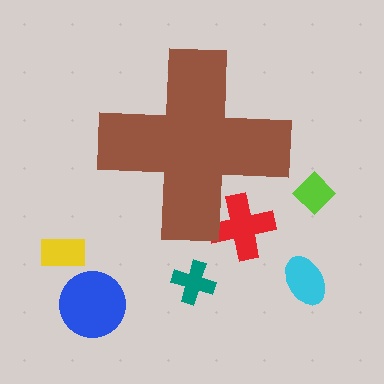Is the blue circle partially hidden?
No, the blue circle is fully visible.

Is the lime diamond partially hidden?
No, the lime diamond is fully visible.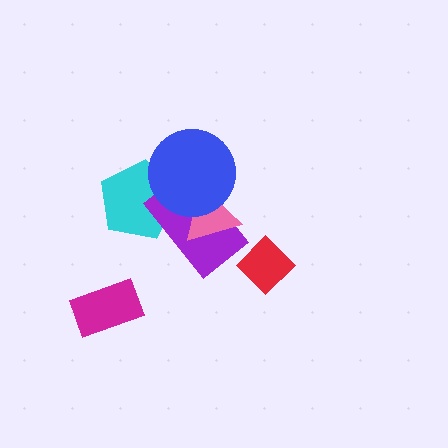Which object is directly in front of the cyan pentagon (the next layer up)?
The purple rectangle is directly in front of the cyan pentagon.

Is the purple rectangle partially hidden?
Yes, it is partially covered by another shape.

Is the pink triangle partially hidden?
Yes, it is partially covered by another shape.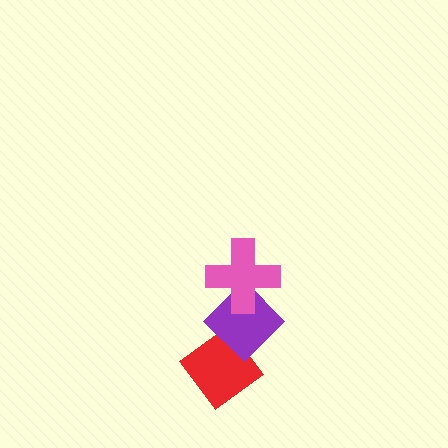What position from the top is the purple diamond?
The purple diamond is 2nd from the top.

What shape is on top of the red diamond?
The purple diamond is on top of the red diamond.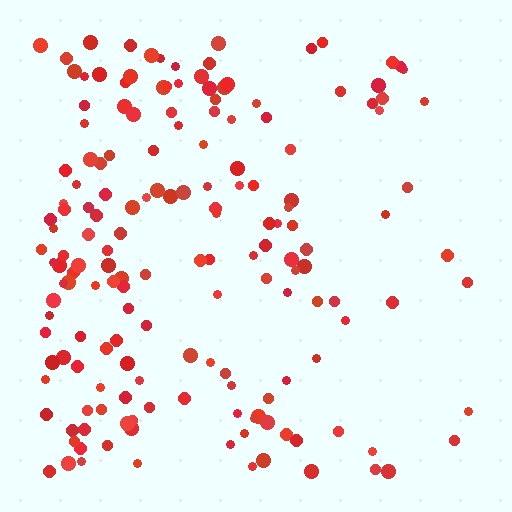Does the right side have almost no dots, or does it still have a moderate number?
Still a moderate number, just noticeably fewer than the left.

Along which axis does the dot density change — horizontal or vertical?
Horizontal.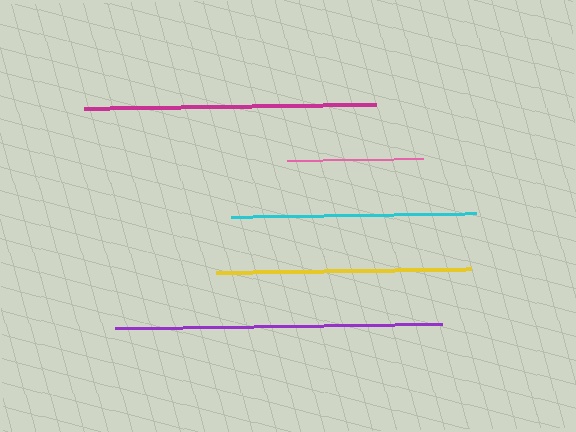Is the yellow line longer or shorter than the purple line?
The purple line is longer than the yellow line.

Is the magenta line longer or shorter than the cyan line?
The magenta line is longer than the cyan line.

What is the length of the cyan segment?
The cyan segment is approximately 245 pixels long.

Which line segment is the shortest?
The pink line is the shortest at approximately 136 pixels.